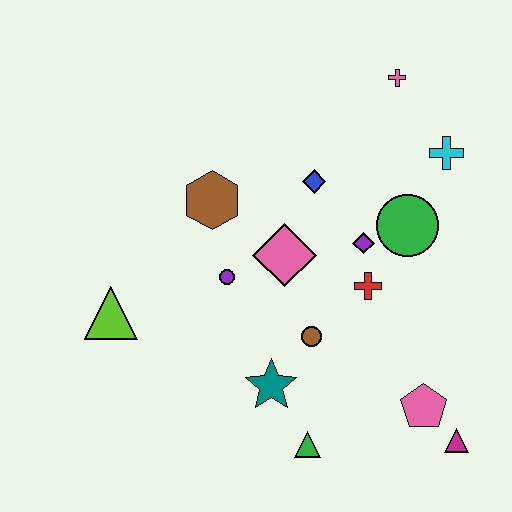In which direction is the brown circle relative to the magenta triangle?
The brown circle is to the left of the magenta triangle.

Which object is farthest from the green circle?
The lime triangle is farthest from the green circle.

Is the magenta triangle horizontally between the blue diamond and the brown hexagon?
No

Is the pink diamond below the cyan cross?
Yes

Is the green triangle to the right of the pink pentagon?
No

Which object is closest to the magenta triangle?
The pink pentagon is closest to the magenta triangle.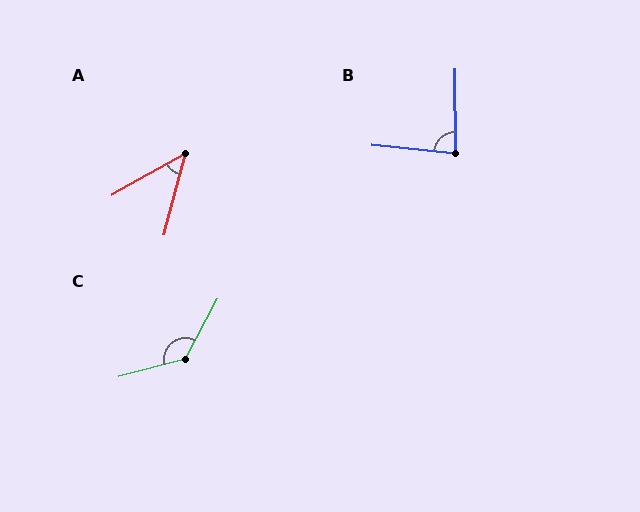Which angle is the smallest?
A, at approximately 45 degrees.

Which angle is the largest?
C, at approximately 133 degrees.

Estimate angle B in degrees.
Approximately 83 degrees.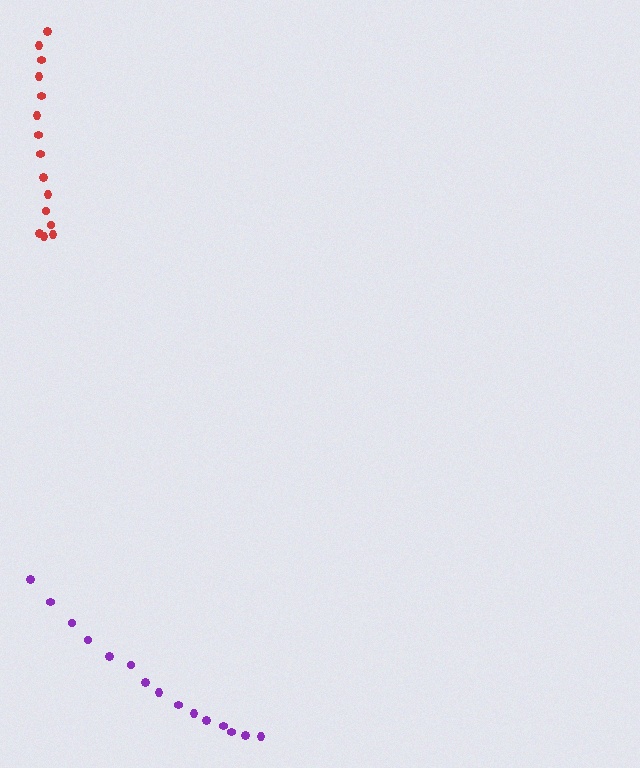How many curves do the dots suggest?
There are 2 distinct paths.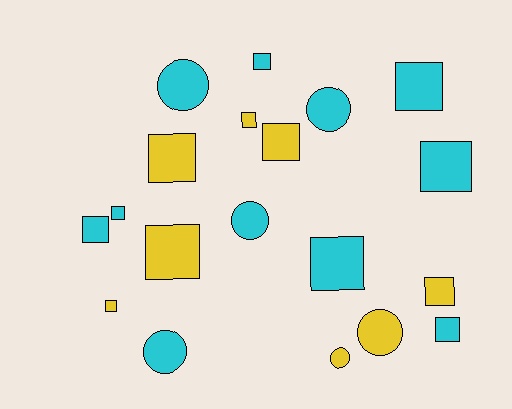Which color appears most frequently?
Cyan, with 11 objects.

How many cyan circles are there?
There are 4 cyan circles.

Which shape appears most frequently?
Square, with 13 objects.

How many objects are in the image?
There are 19 objects.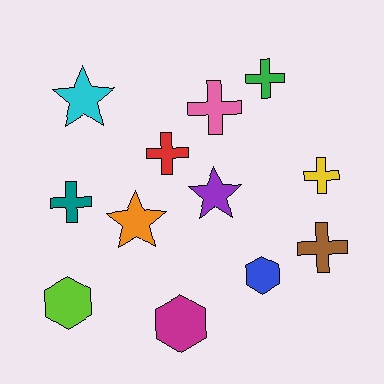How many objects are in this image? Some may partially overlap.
There are 12 objects.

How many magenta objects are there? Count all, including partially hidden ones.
There is 1 magenta object.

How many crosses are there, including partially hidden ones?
There are 6 crosses.